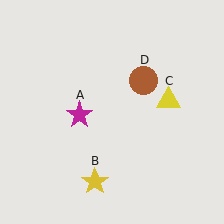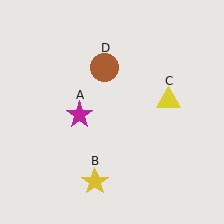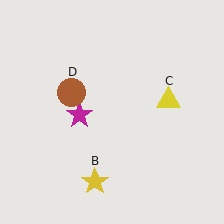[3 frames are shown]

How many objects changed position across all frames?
1 object changed position: brown circle (object D).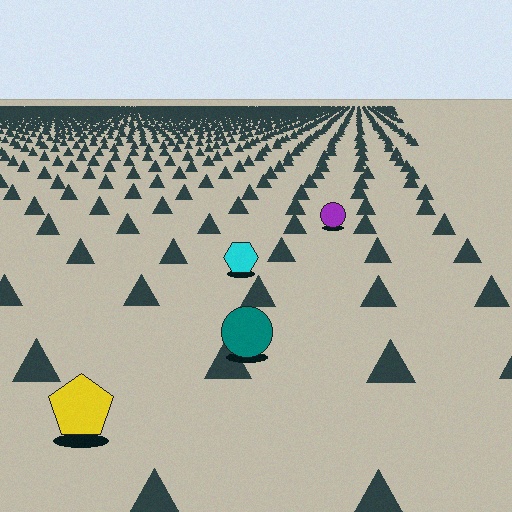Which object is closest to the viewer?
The yellow pentagon is closest. The texture marks near it are larger and more spread out.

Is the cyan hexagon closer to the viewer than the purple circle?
Yes. The cyan hexagon is closer — you can tell from the texture gradient: the ground texture is coarser near it.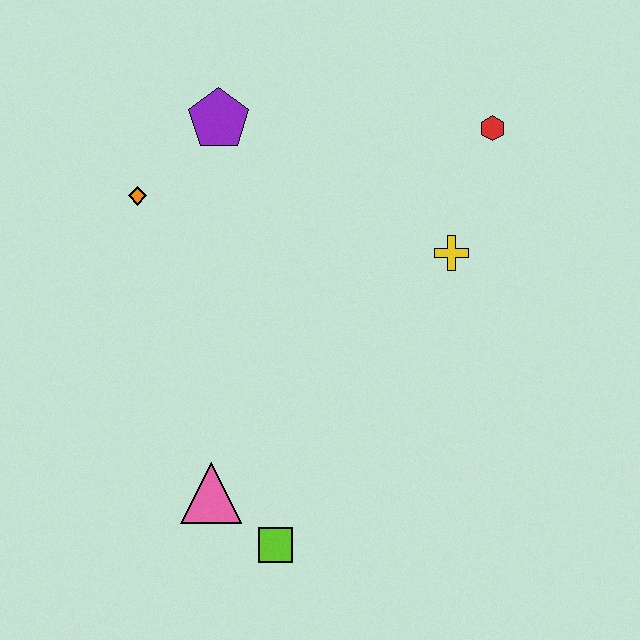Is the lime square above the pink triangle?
No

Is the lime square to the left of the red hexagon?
Yes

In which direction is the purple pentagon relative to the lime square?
The purple pentagon is above the lime square.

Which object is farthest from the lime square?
The red hexagon is farthest from the lime square.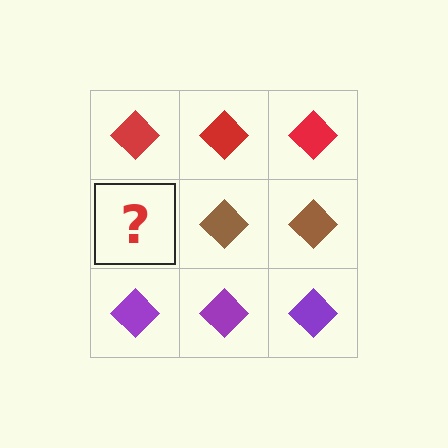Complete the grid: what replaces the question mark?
The question mark should be replaced with a brown diamond.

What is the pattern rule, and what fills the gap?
The rule is that each row has a consistent color. The gap should be filled with a brown diamond.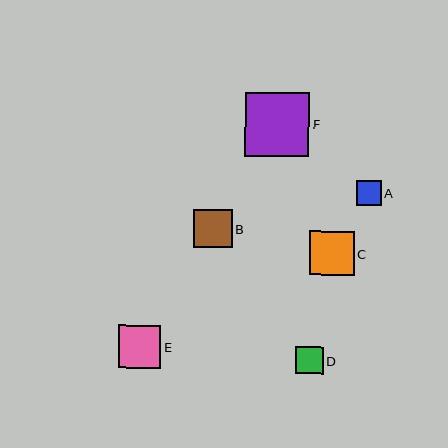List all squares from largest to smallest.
From largest to smallest: F, C, E, B, D, A.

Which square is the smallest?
Square A is the smallest with a size of approximately 25 pixels.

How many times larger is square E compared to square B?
Square E is approximately 1.1 times the size of square B.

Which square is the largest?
Square F is the largest with a size of approximately 64 pixels.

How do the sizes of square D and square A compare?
Square D and square A are approximately the same size.